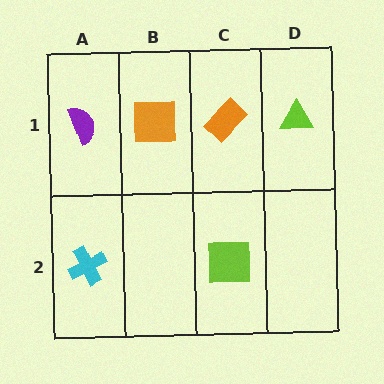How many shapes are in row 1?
4 shapes.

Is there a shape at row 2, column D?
No, that cell is empty.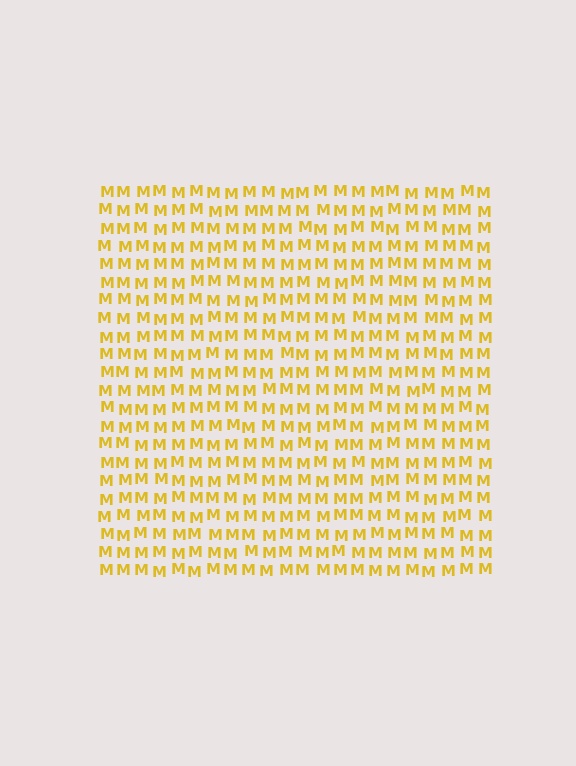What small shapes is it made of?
It is made of small letter M's.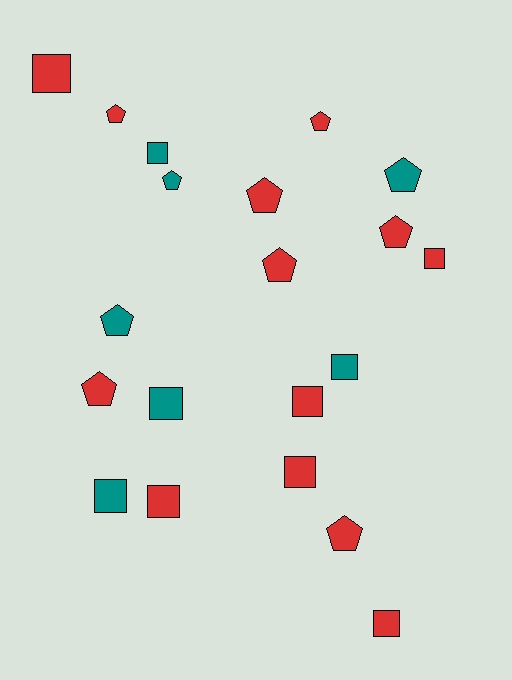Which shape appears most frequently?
Square, with 10 objects.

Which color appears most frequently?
Red, with 13 objects.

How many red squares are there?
There are 6 red squares.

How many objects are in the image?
There are 20 objects.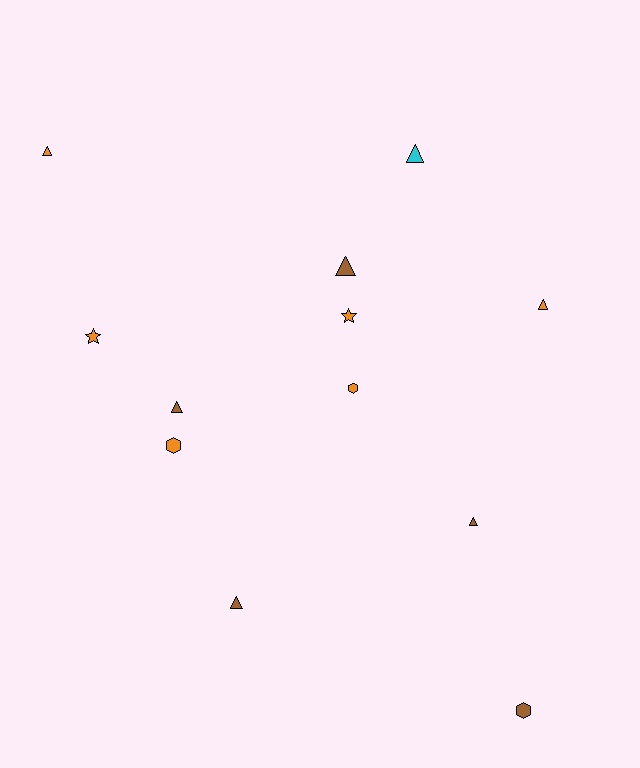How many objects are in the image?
There are 12 objects.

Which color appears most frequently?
Orange, with 6 objects.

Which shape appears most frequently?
Triangle, with 7 objects.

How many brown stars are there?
There are no brown stars.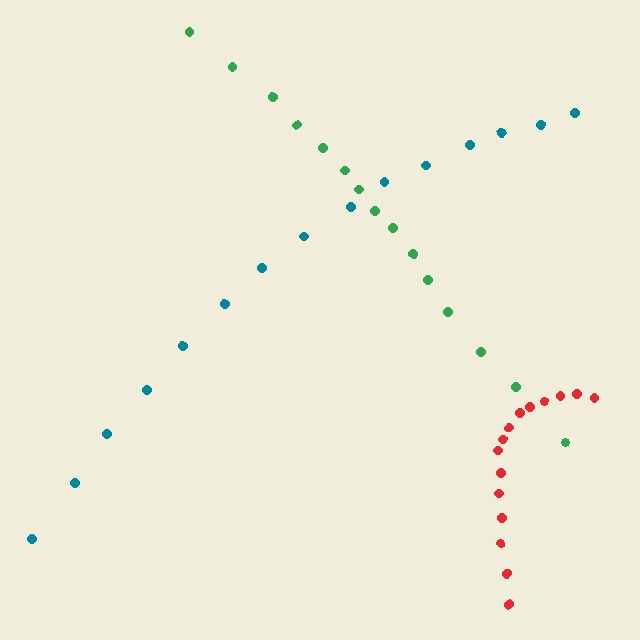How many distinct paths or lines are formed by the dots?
There are 3 distinct paths.